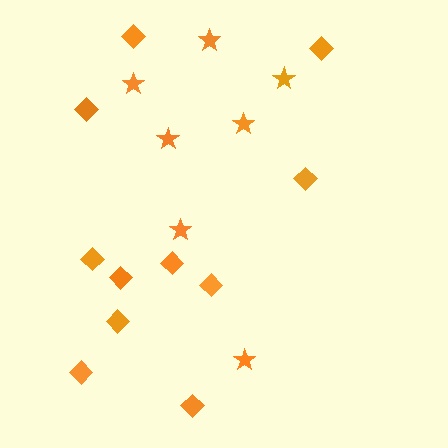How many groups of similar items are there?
There are 2 groups: one group of stars (7) and one group of diamonds (11).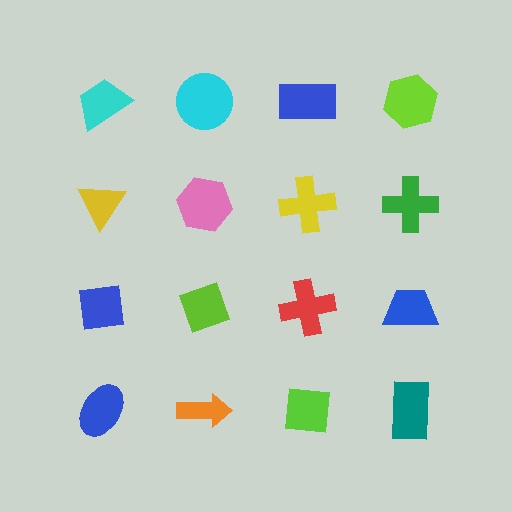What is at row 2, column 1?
A yellow triangle.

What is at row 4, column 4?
A teal rectangle.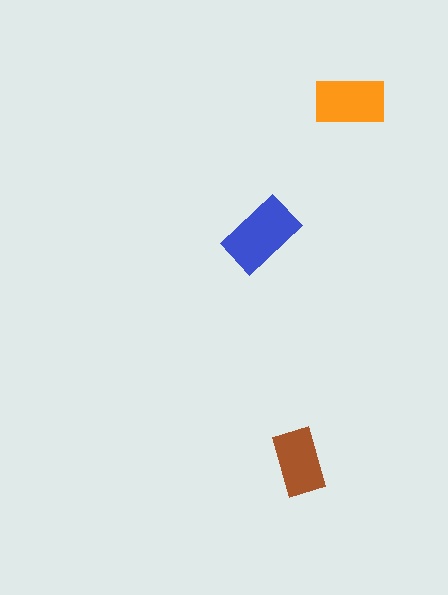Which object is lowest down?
The brown rectangle is bottommost.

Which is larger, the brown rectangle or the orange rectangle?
The orange one.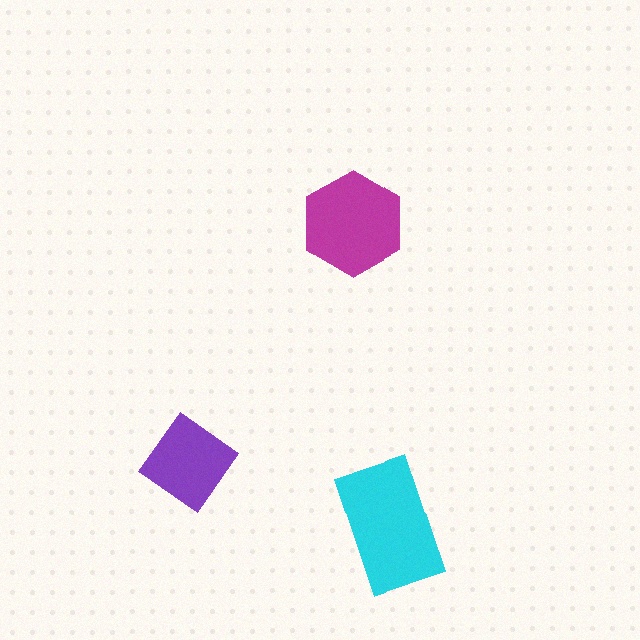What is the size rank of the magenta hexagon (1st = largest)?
2nd.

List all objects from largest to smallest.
The cyan rectangle, the magenta hexagon, the purple diamond.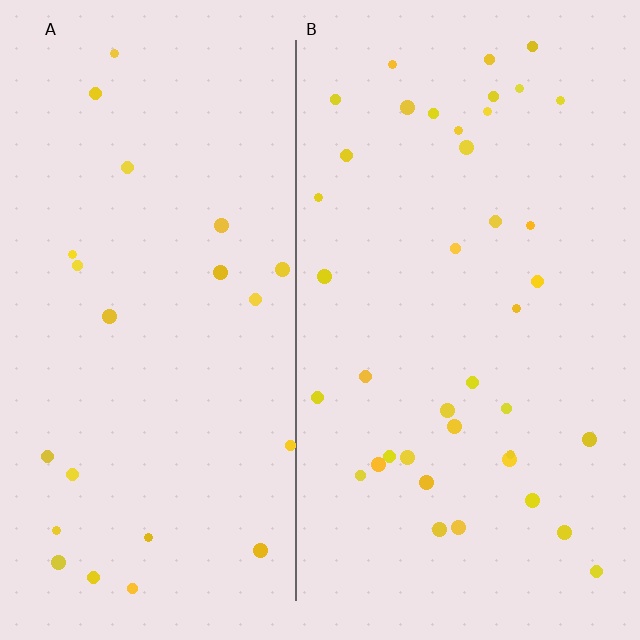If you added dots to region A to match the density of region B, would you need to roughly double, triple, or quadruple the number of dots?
Approximately double.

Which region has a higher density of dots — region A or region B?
B (the right).